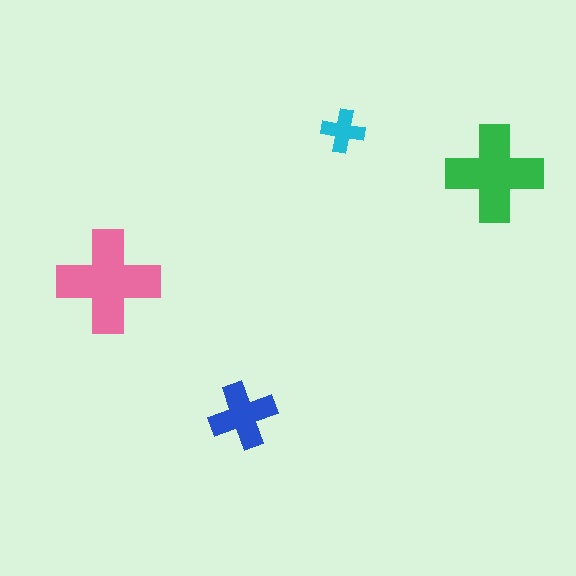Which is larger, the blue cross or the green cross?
The green one.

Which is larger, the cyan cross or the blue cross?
The blue one.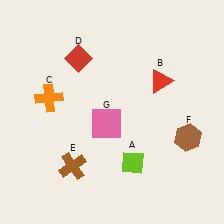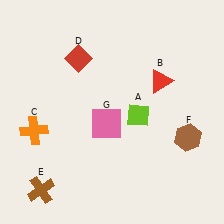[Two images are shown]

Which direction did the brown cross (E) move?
The brown cross (E) moved left.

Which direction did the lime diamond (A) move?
The lime diamond (A) moved up.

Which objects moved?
The objects that moved are: the lime diamond (A), the orange cross (C), the brown cross (E).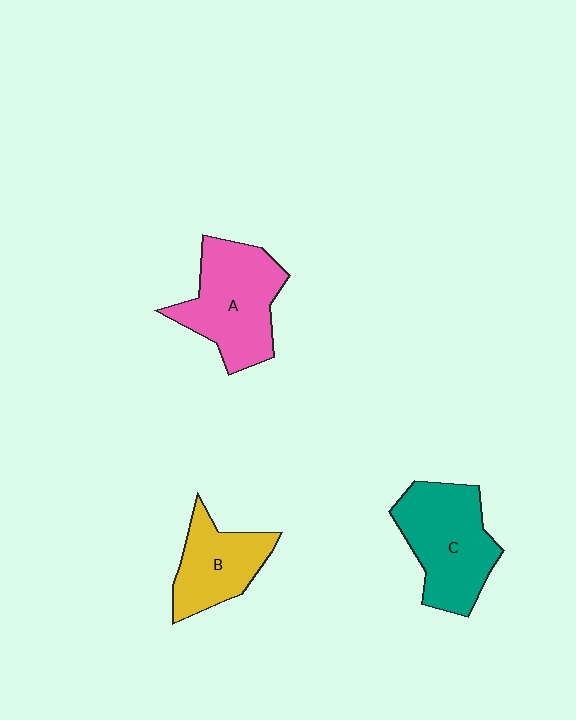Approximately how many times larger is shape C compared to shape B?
Approximately 1.4 times.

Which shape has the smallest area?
Shape B (yellow).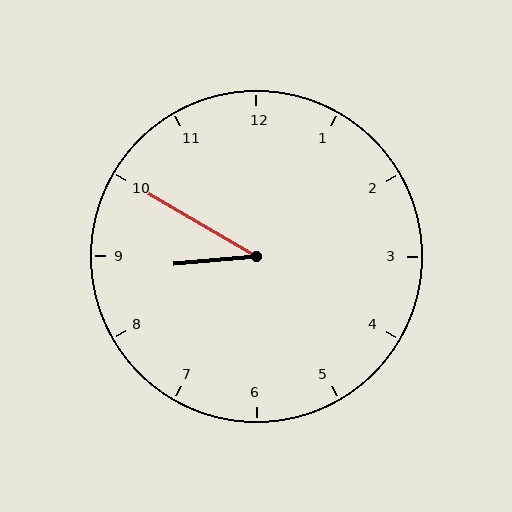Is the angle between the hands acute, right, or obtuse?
It is acute.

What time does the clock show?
8:50.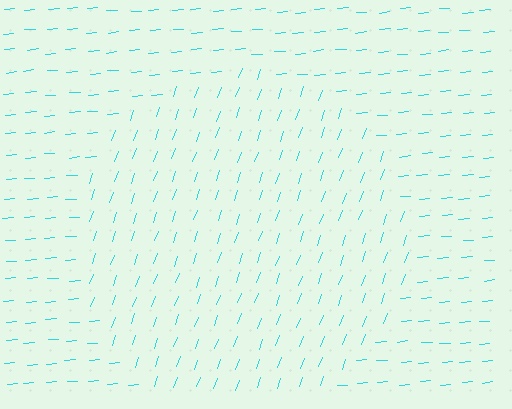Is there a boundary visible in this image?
Yes, there is a texture boundary formed by a change in line orientation.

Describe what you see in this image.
The image is filled with small cyan line segments. A circle region in the image has lines oriented differently from the surrounding lines, creating a visible texture boundary.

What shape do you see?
I see a circle.